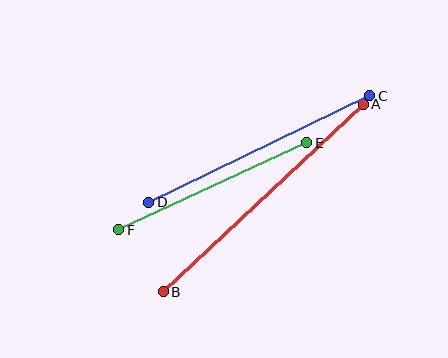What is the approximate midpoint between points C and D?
The midpoint is at approximately (259, 149) pixels.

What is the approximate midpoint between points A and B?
The midpoint is at approximately (263, 198) pixels.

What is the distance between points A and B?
The distance is approximately 274 pixels.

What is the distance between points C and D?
The distance is approximately 246 pixels.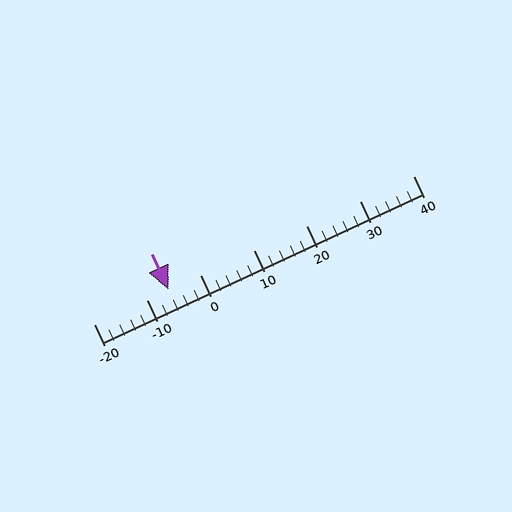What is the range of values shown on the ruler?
The ruler shows values from -20 to 40.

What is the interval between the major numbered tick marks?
The major tick marks are spaced 10 units apart.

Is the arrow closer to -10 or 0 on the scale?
The arrow is closer to -10.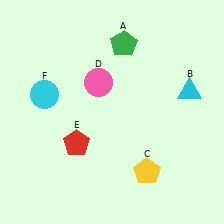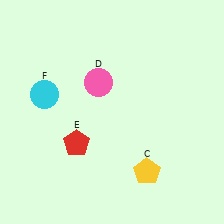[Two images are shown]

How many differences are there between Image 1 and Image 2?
There are 2 differences between the two images.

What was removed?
The cyan triangle (B), the green pentagon (A) were removed in Image 2.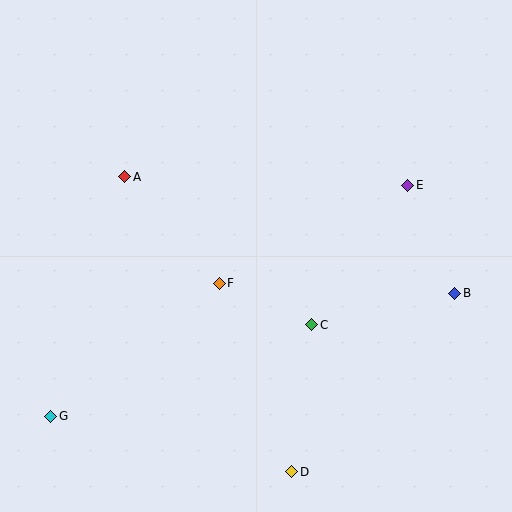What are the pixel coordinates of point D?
Point D is at (292, 472).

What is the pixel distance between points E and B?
The distance between E and B is 118 pixels.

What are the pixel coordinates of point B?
Point B is at (455, 293).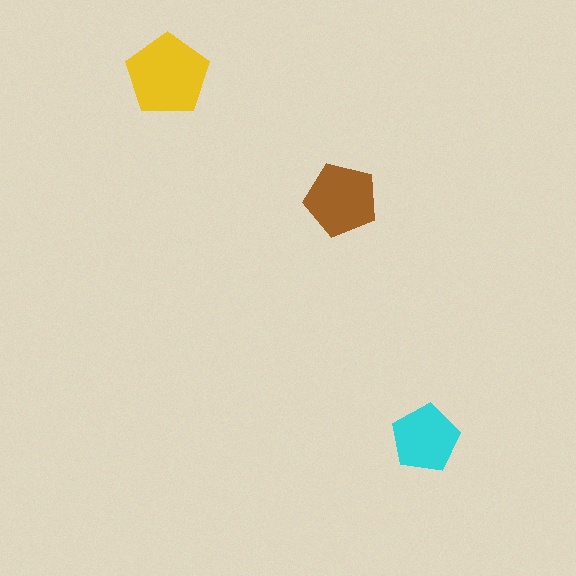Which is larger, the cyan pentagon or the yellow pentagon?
The yellow one.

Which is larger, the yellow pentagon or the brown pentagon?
The yellow one.